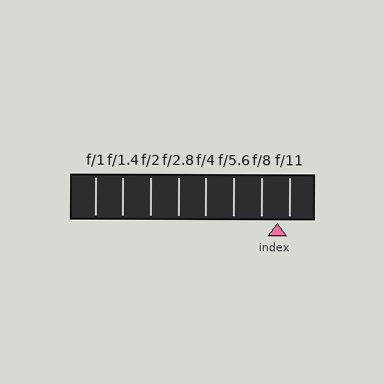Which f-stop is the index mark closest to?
The index mark is closest to f/11.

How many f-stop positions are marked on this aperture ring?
There are 8 f-stop positions marked.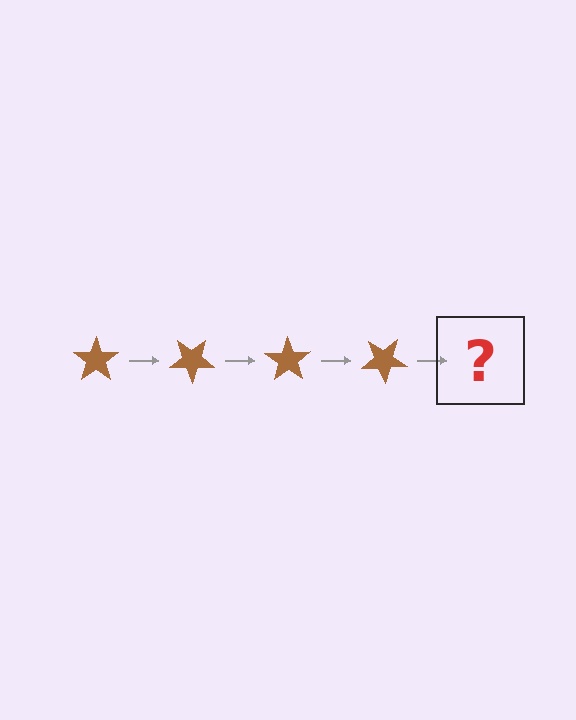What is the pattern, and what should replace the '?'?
The pattern is that the star rotates 35 degrees each step. The '?' should be a brown star rotated 140 degrees.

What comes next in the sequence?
The next element should be a brown star rotated 140 degrees.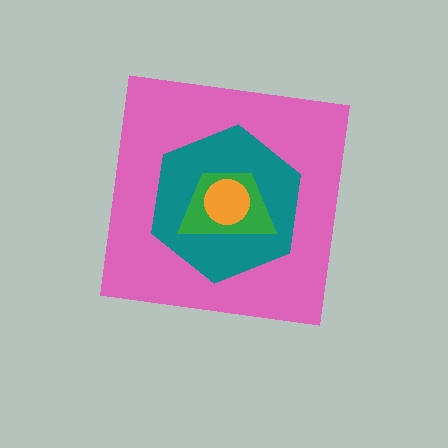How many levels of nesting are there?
4.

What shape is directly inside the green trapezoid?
The orange circle.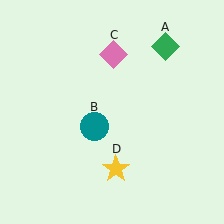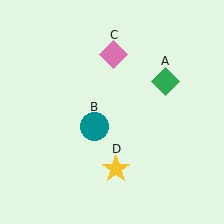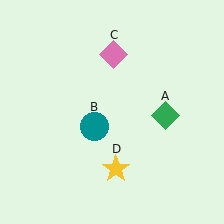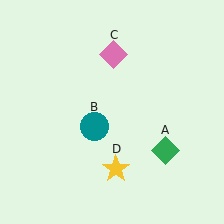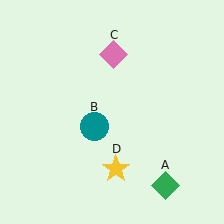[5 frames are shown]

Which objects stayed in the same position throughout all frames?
Teal circle (object B) and pink diamond (object C) and yellow star (object D) remained stationary.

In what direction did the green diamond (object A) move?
The green diamond (object A) moved down.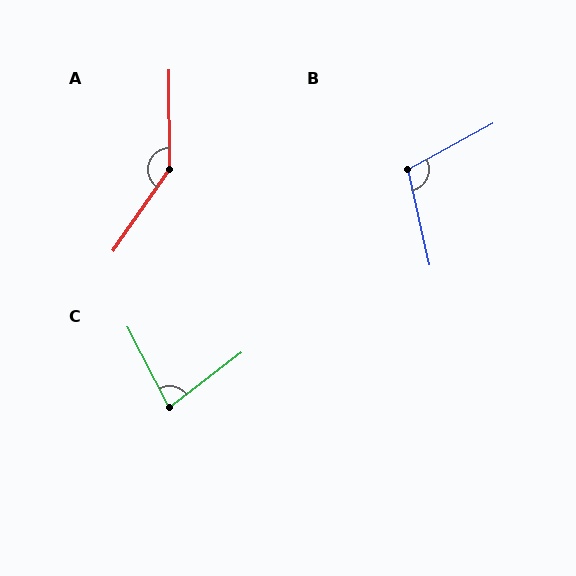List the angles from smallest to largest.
C (80°), B (106°), A (145°).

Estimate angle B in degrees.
Approximately 106 degrees.